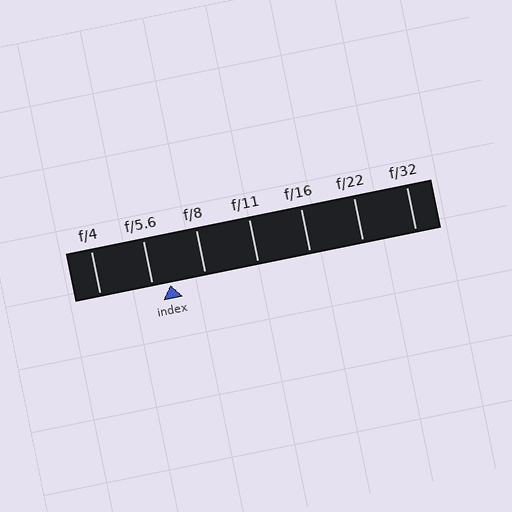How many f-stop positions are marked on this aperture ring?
There are 7 f-stop positions marked.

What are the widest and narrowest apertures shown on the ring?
The widest aperture shown is f/4 and the narrowest is f/32.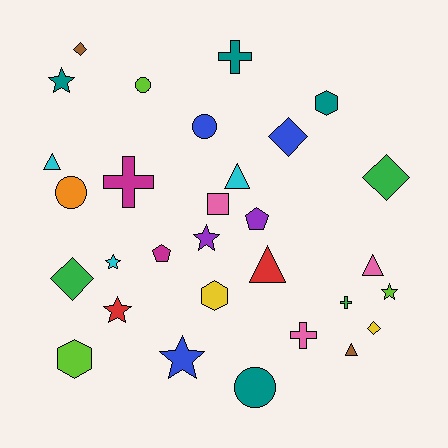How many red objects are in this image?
There are 2 red objects.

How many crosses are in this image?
There are 4 crosses.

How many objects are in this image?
There are 30 objects.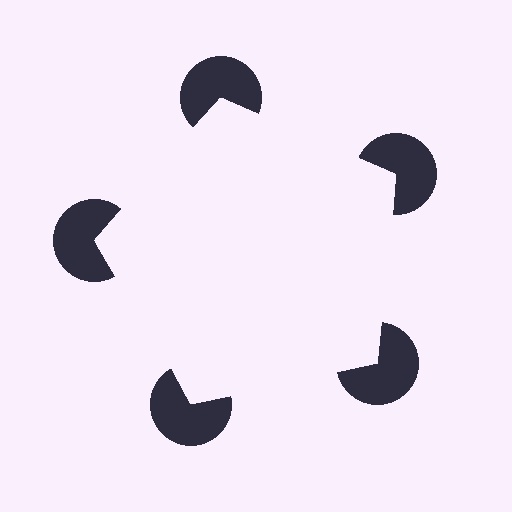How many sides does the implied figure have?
5 sides.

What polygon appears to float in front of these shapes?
An illusory pentagon — its edges are inferred from the aligned wedge cuts in the pac-man discs, not physically drawn.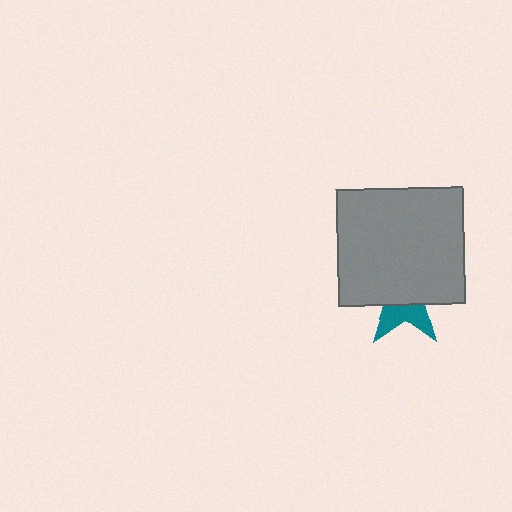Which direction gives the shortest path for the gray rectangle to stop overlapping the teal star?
Moving up gives the shortest separation.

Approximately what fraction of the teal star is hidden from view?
Roughly 64% of the teal star is hidden behind the gray rectangle.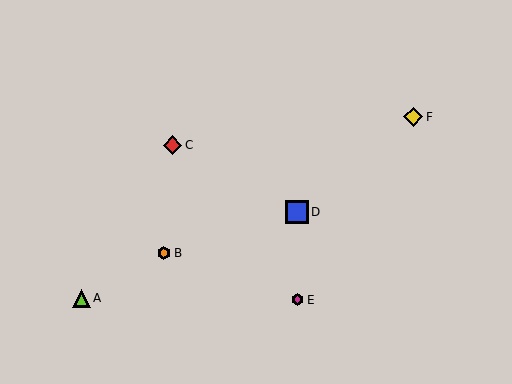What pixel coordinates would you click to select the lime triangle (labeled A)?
Click at (81, 298) to select the lime triangle A.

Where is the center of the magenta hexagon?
The center of the magenta hexagon is at (297, 300).